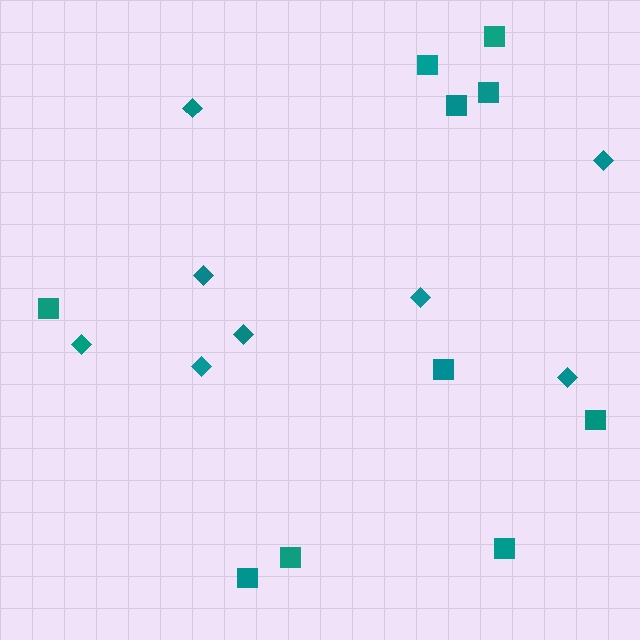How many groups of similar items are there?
There are 2 groups: one group of diamonds (8) and one group of squares (10).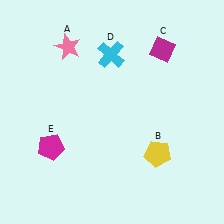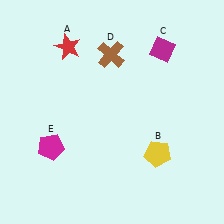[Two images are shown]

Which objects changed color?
A changed from pink to red. D changed from cyan to brown.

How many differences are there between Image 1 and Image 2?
There are 2 differences between the two images.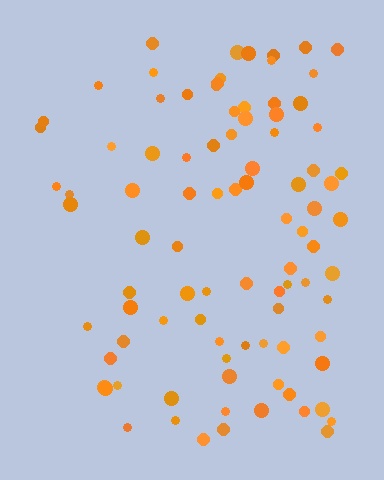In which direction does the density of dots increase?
From left to right, with the right side densest.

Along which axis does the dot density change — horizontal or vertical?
Horizontal.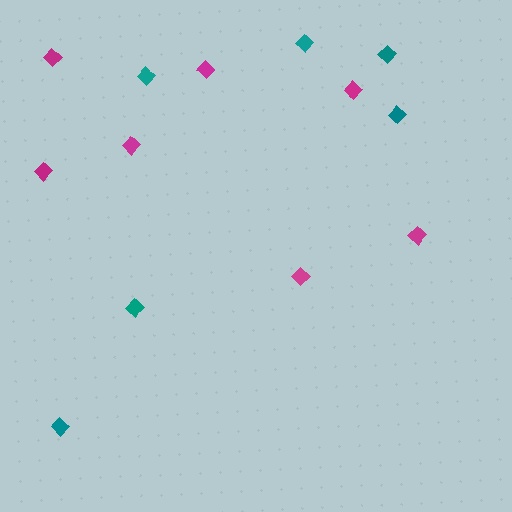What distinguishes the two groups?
There are 2 groups: one group of magenta diamonds (7) and one group of teal diamonds (6).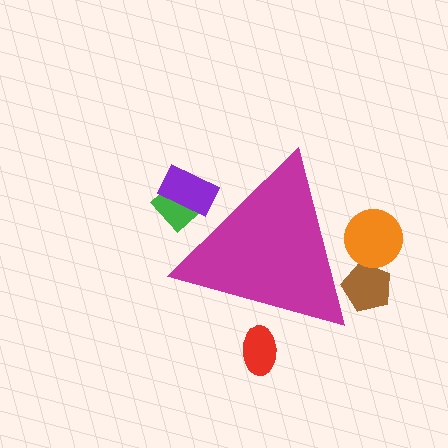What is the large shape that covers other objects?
A magenta triangle.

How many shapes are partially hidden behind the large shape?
5 shapes are partially hidden.